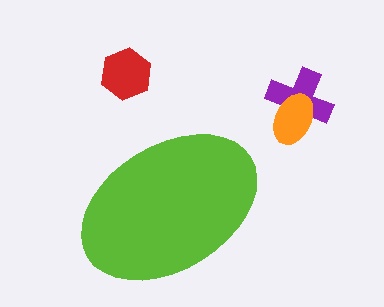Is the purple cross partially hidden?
No, the purple cross is fully visible.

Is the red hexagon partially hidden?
No, the red hexagon is fully visible.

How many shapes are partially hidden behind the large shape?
0 shapes are partially hidden.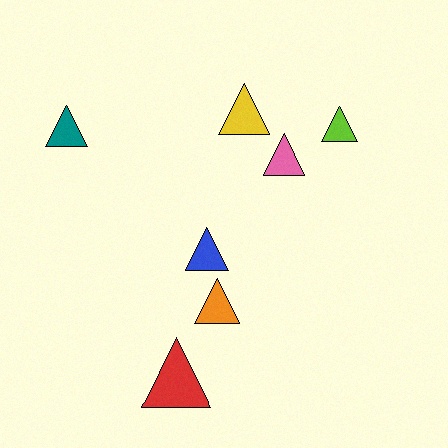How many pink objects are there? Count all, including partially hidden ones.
There is 1 pink object.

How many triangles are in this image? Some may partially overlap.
There are 7 triangles.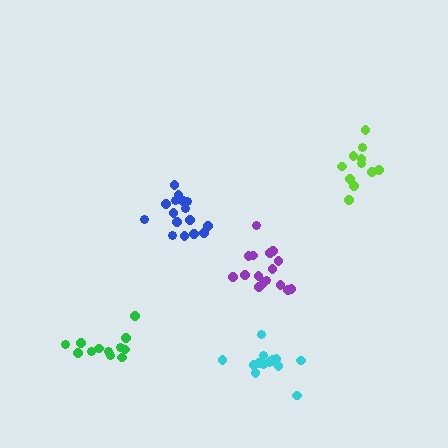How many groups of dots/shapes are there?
There are 5 groups.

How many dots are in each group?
Group 1: 12 dots, Group 2: 12 dots, Group 3: 16 dots, Group 4: 16 dots, Group 5: 14 dots (70 total).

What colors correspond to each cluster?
The clusters are colored: green, lime, blue, purple, cyan.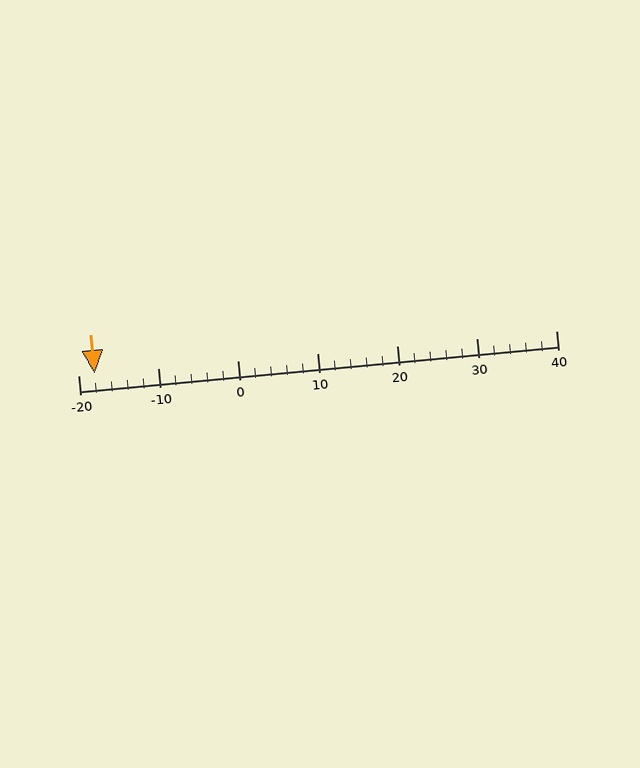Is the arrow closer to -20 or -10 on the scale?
The arrow is closer to -20.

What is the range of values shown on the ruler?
The ruler shows values from -20 to 40.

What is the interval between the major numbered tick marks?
The major tick marks are spaced 10 units apart.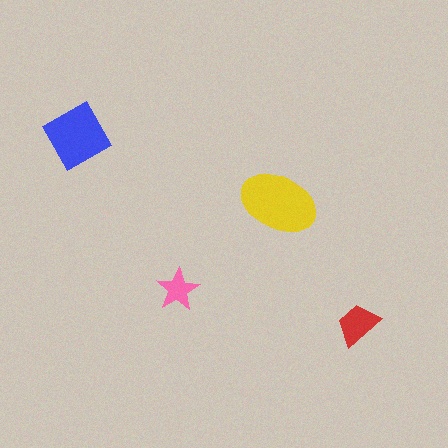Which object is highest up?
The blue diamond is topmost.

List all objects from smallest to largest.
The pink star, the red trapezoid, the blue diamond, the yellow ellipse.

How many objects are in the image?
There are 4 objects in the image.